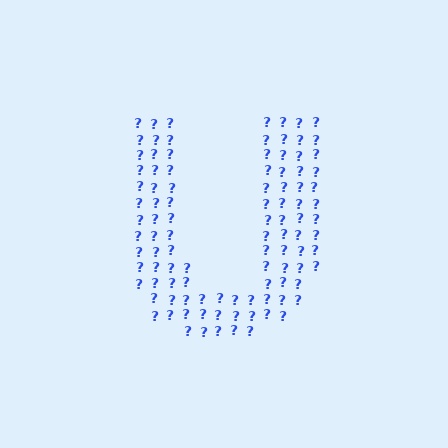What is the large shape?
The large shape is the letter U.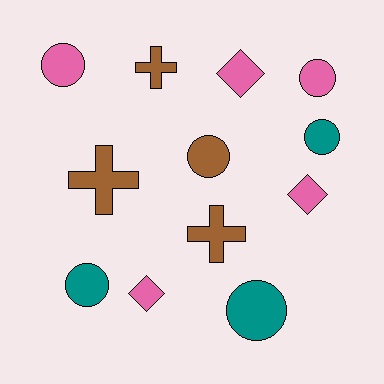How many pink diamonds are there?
There are 3 pink diamonds.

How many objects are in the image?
There are 12 objects.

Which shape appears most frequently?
Circle, with 6 objects.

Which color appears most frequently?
Pink, with 5 objects.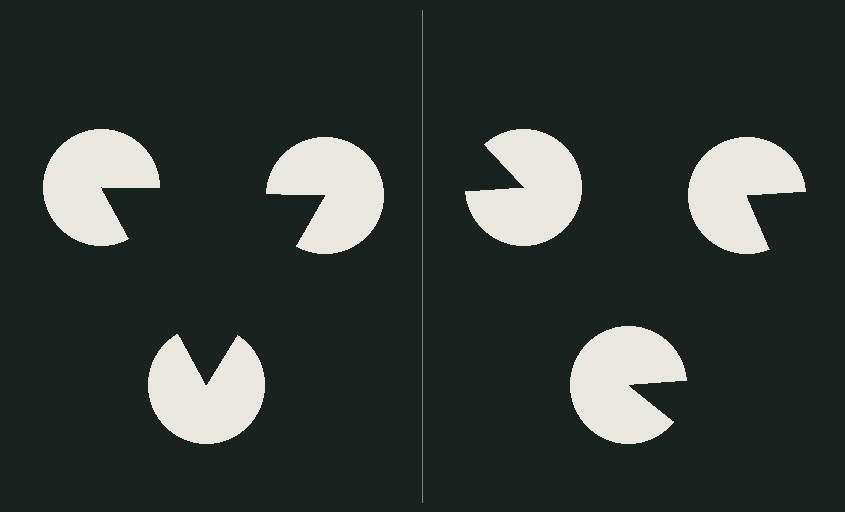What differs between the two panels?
The pac-man discs are positioned identically on both sides; only the wedge orientations differ. On the left they align to a triangle; on the right they are misaligned.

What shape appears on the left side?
An illusory triangle.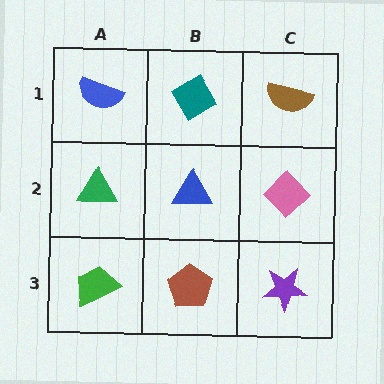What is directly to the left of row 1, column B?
A blue semicircle.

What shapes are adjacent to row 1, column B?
A blue triangle (row 2, column B), a blue semicircle (row 1, column A), a brown semicircle (row 1, column C).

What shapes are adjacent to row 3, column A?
A green triangle (row 2, column A), a brown pentagon (row 3, column B).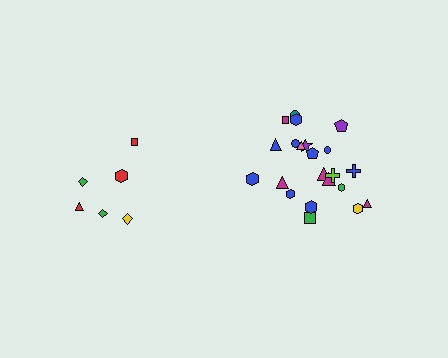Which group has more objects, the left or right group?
The right group.